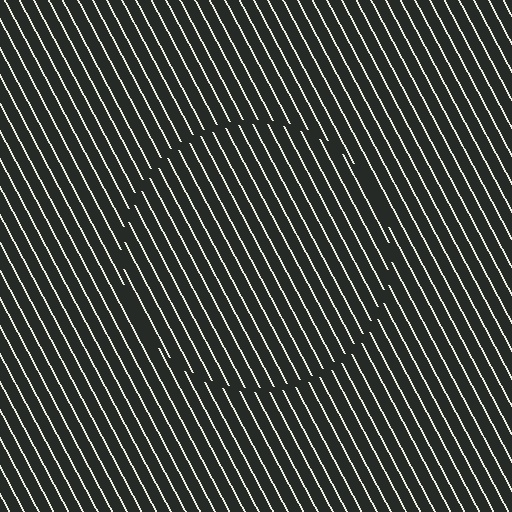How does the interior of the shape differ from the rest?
The interior of the shape contains the same grating, shifted by half a period — the contour is defined by the phase discontinuity where line-ends from the inner and outer gratings abut.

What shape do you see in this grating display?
An illusory circle. The interior of the shape contains the same grating, shifted by half a period — the contour is defined by the phase discontinuity where line-ends from the inner and outer gratings abut.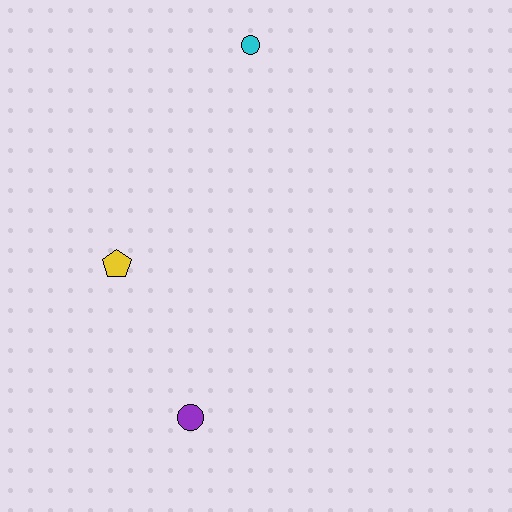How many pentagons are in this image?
There is 1 pentagon.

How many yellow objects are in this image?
There is 1 yellow object.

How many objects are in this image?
There are 3 objects.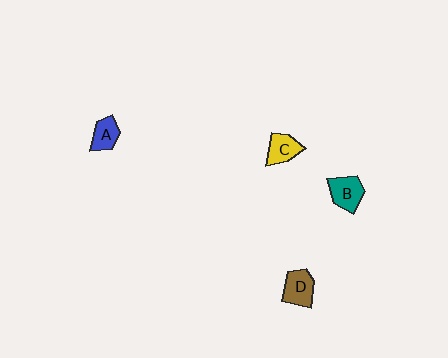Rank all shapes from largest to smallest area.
From largest to smallest: B (teal), D (brown), C (yellow), A (blue).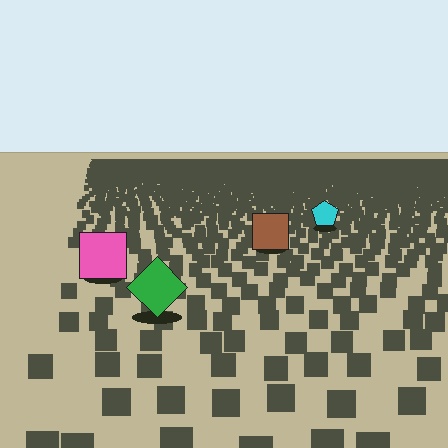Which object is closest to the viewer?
The green diamond is closest. The texture marks near it are larger and more spread out.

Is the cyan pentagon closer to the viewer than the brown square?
No. The brown square is closer — you can tell from the texture gradient: the ground texture is coarser near it.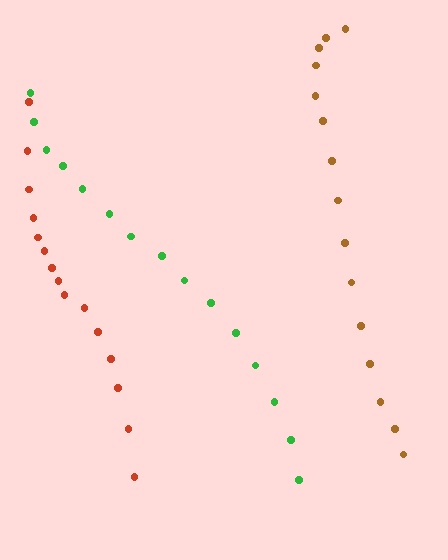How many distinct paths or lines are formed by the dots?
There are 3 distinct paths.